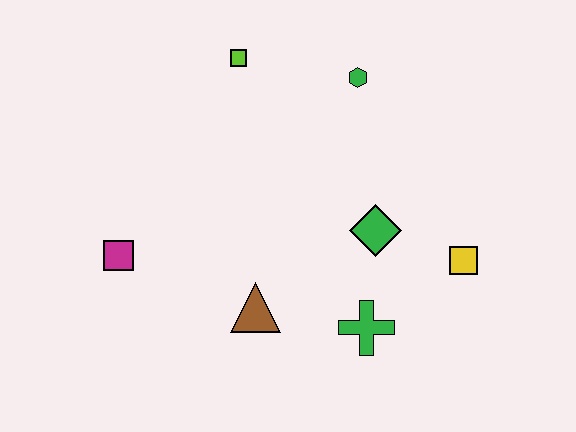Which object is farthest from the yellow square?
The magenta square is farthest from the yellow square.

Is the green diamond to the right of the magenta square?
Yes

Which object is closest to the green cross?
The green diamond is closest to the green cross.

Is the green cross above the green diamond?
No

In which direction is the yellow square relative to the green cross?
The yellow square is to the right of the green cross.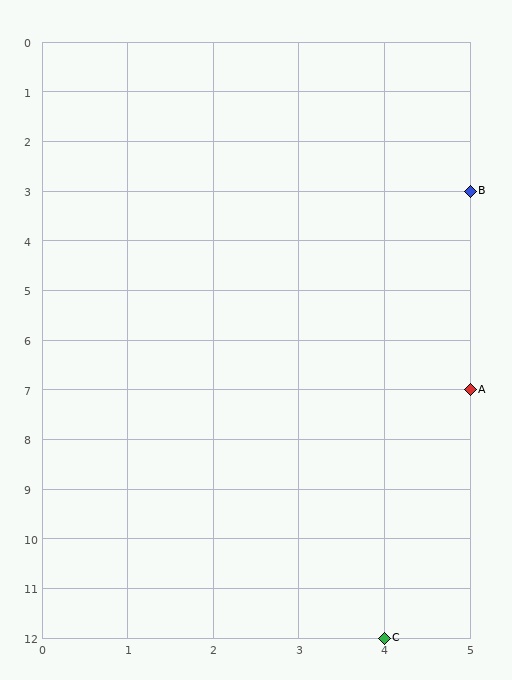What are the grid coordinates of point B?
Point B is at grid coordinates (5, 3).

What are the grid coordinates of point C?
Point C is at grid coordinates (4, 12).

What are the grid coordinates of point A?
Point A is at grid coordinates (5, 7).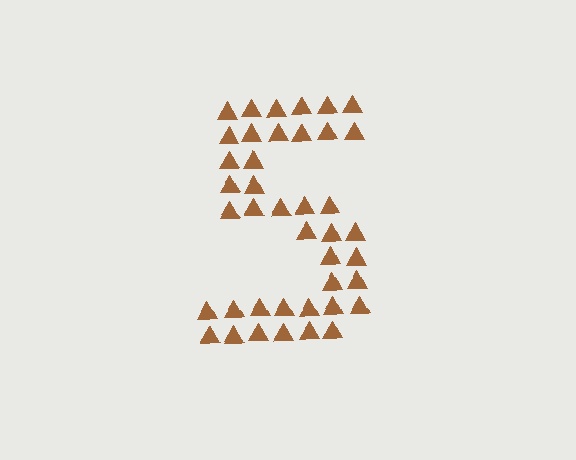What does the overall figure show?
The overall figure shows the digit 5.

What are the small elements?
The small elements are triangles.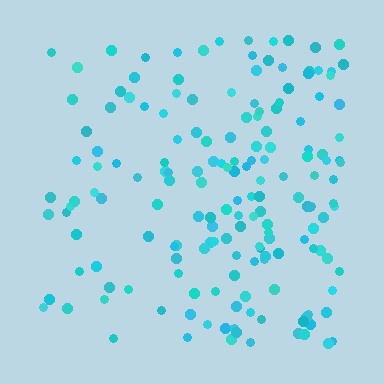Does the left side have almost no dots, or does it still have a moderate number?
Still a moderate number, just noticeably fewer than the right.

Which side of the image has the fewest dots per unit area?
The left.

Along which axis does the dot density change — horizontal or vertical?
Horizontal.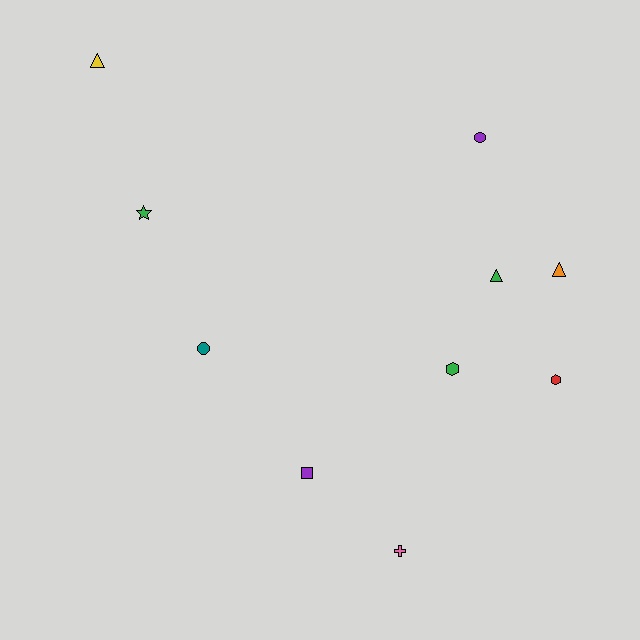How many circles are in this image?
There are 2 circles.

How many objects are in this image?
There are 10 objects.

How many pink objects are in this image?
There is 1 pink object.